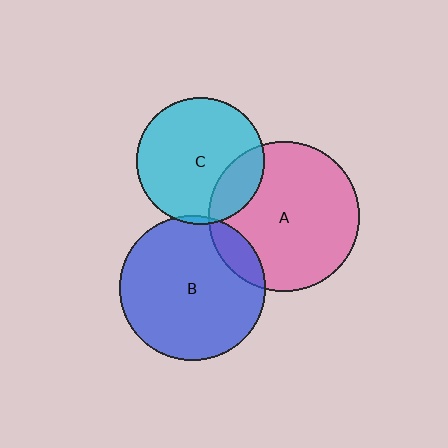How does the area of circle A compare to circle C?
Approximately 1.4 times.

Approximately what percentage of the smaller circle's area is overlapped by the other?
Approximately 20%.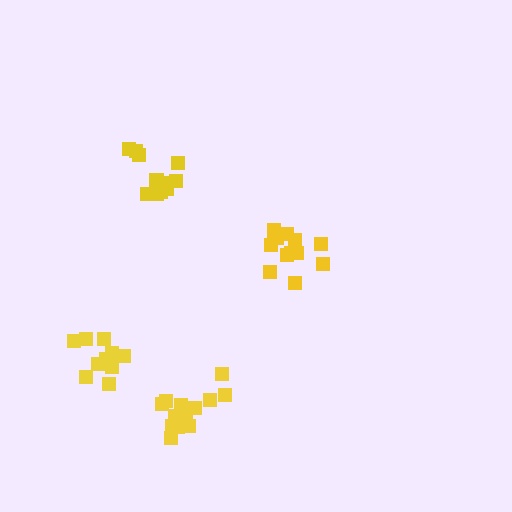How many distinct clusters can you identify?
There are 4 distinct clusters.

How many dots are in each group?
Group 1: 11 dots, Group 2: 10 dots, Group 3: 12 dots, Group 4: 14 dots (47 total).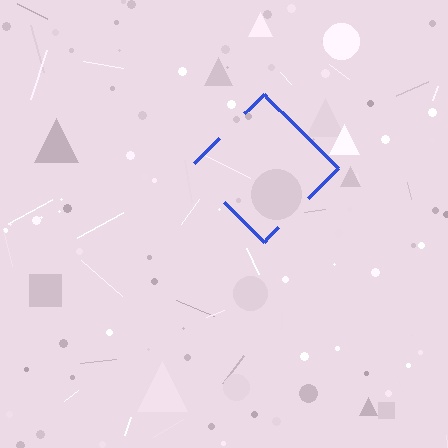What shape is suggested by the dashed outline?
The dashed outline suggests a diamond.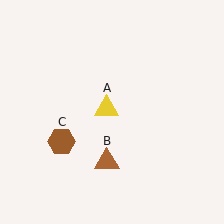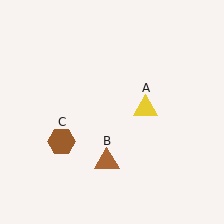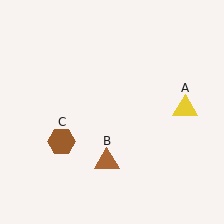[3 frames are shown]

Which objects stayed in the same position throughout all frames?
Brown triangle (object B) and brown hexagon (object C) remained stationary.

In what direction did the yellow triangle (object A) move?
The yellow triangle (object A) moved right.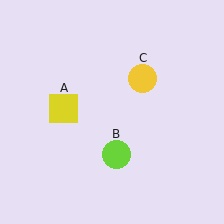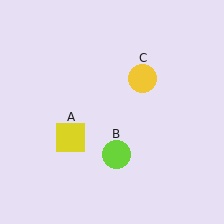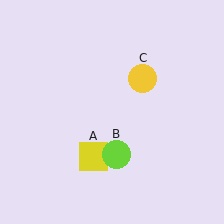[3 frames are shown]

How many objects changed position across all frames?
1 object changed position: yellow square (object A).